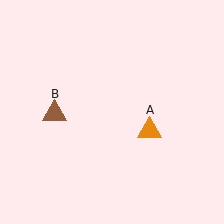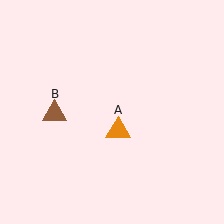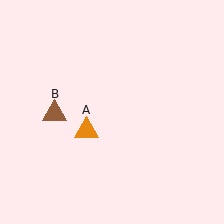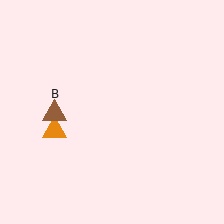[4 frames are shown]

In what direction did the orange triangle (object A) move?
The orange triangle (object A) moved left.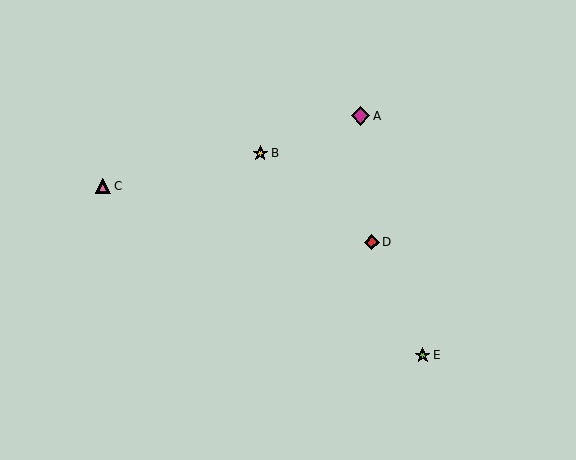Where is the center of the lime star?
The center of the lime star is at (423, 355).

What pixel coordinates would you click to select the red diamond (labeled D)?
Click at (372, 242) to select the red diamond D.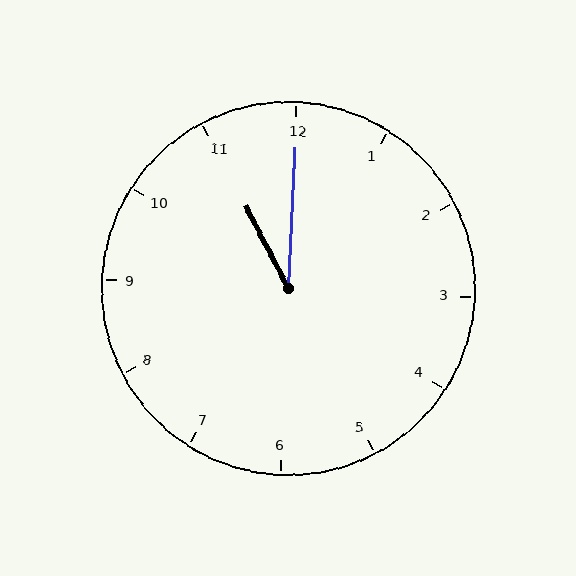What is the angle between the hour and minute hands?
Approximately 30 degrees.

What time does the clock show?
11:00.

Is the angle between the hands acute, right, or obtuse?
It is acute.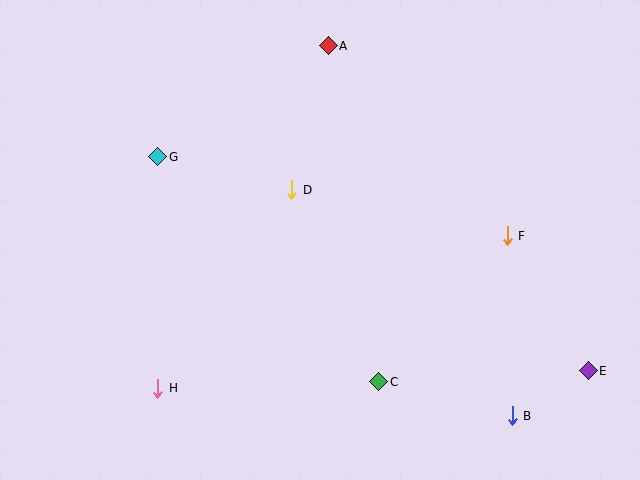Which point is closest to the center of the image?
Point D at (292, 190) is closest to the center.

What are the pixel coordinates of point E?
Point E is at (588, 371).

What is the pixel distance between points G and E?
The distance between G and E is 481 pixels.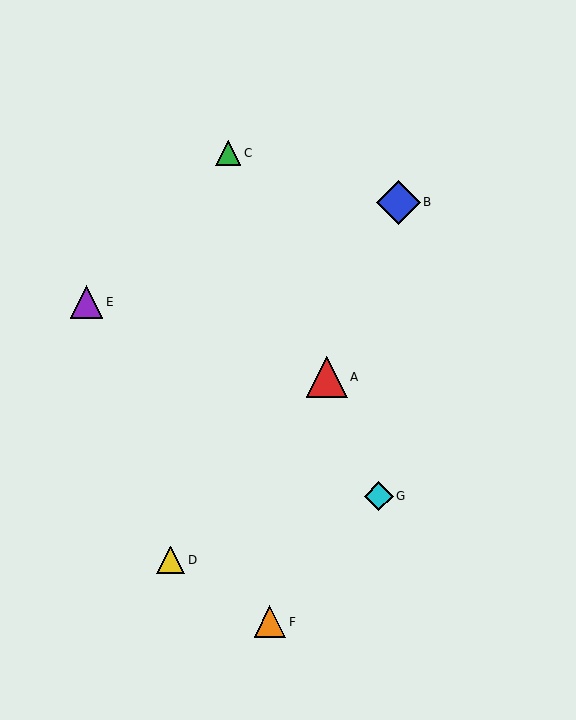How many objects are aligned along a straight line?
3 objects (A, C, G) are aligned along a straight line.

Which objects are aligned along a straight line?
Objects A, C, G are aligned along a straight line.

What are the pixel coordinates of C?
Object C is at (228, 153).